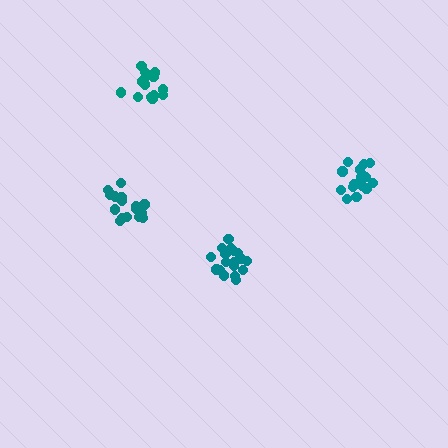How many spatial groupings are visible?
There are 4 spatial groupings.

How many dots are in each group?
Group 1: 17 dots, Group 2: 16 dots, Group 3: 15 dots, Group 4: 19 dots (67 total).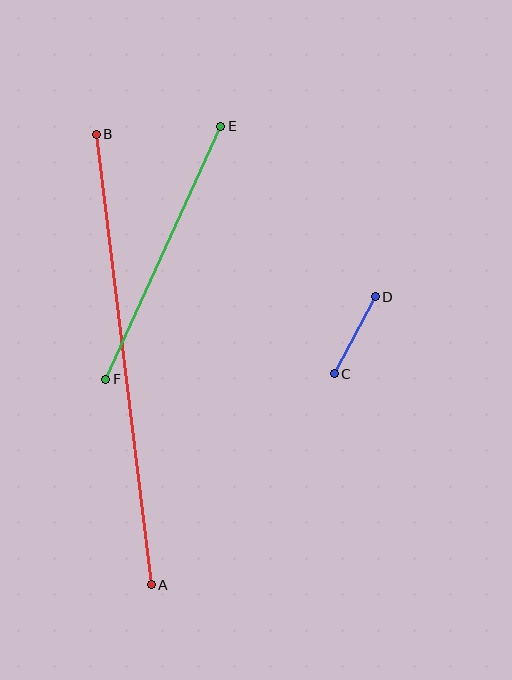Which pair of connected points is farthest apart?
Points A and B are farthest apart.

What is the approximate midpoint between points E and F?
The midpoint is at approximately (163, 253) pixels.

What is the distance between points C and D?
The distance is approximately 88 pixels.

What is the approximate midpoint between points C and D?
The midpoint is at approximately (355, 335) pixels.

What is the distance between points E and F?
The distance is approximately 278 pixels.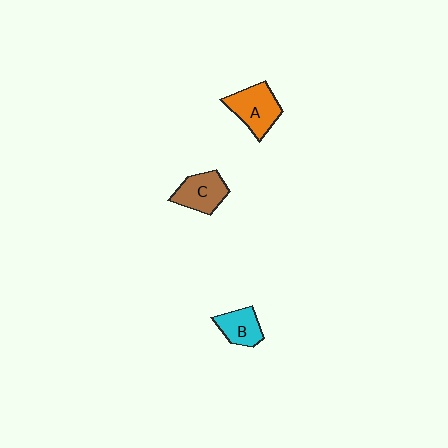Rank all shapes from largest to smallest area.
From largest to smallest: A (orange), C (brown), B (cyan).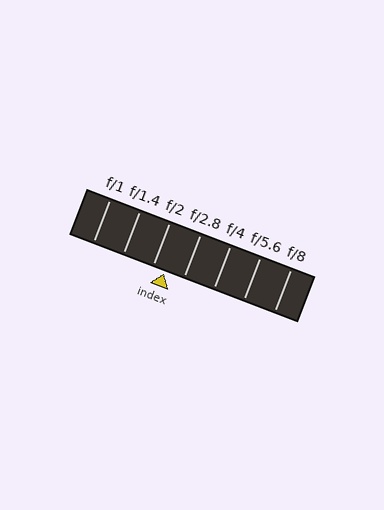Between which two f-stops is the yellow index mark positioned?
The index mark is between f/2 and f/2.8.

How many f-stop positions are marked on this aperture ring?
There are 7 f-stop positions marked.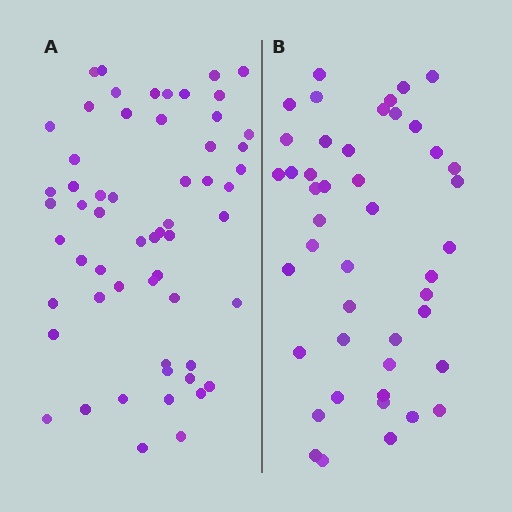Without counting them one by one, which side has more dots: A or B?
Region A (the left region) has more dots.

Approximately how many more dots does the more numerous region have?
Region A has approximately 15 more dots than region B.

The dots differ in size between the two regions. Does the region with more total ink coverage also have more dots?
No. Region B has more total ink coverage because its dots are larger, but region A actually contains more individual dots. Total area can be misleading — the number of items is what matters here.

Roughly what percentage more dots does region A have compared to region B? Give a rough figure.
About 30% more.